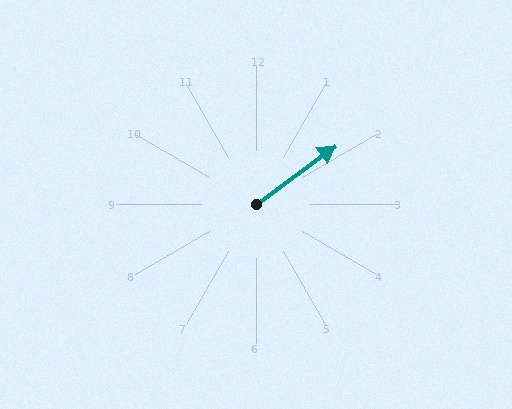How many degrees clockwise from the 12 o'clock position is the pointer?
Approximately 53 degrees.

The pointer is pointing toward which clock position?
Roughly 2 o'clock.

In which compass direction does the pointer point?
Northeast.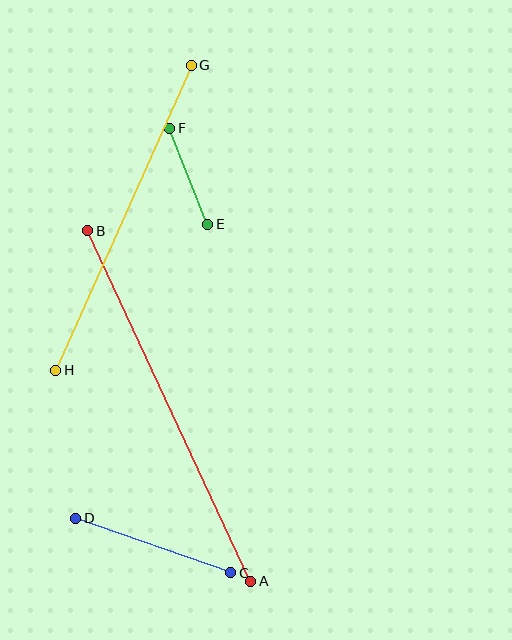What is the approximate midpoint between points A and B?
The midpoint is at approximately (169, 406) pixels.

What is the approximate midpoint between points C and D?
The midpoint is at approximately (153, 546) pixels.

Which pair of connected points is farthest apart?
Points A and B are farthest apart.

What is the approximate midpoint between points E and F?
The midpoint is at approximately (189, 176) pixels.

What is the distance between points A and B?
The distance is approximately 386 pixels.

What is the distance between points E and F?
The distance is approximately 103 pixels.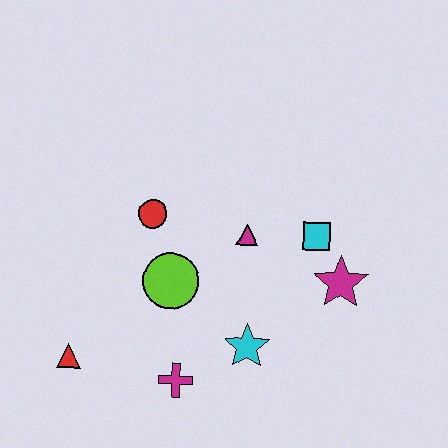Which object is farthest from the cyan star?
The red triangle is farthest from the cyan star.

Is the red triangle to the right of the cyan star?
No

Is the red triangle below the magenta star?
Yes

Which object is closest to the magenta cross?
The cyan star is closest to the magenta cross.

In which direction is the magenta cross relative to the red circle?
The magenta cross is below the red circle.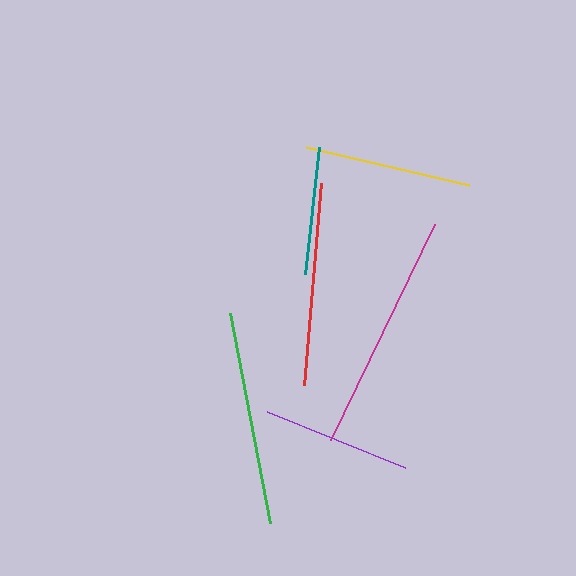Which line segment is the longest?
The magenta line is the longest at approximately 240 pixels.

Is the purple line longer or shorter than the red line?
The red line is longer than the purple line.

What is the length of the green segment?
The green segment is approximately 213 pixels long.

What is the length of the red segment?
The red segment is approximately 202 pixels long.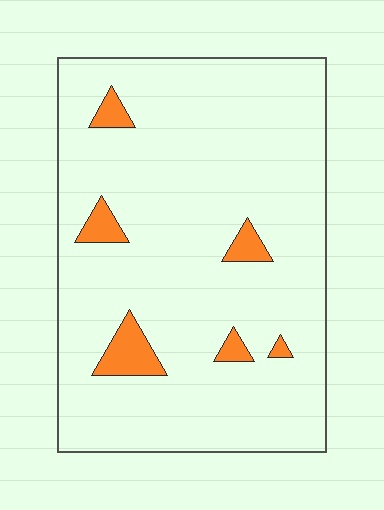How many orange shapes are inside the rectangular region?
6.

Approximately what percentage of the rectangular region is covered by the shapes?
Approximately 5%.